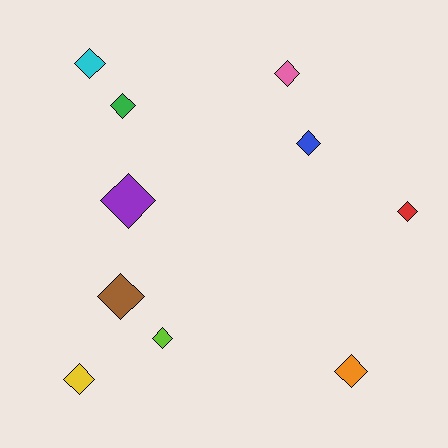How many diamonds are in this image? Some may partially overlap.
There are 10 diamonds.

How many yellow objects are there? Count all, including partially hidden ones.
There is 1 yellow object.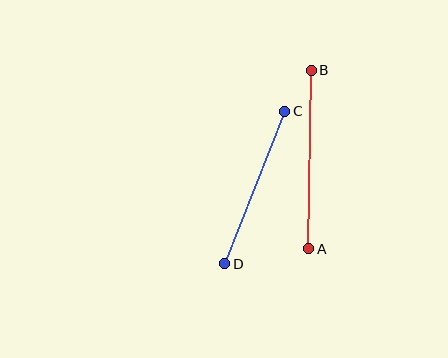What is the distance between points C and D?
The distance is approximately 164 pixels.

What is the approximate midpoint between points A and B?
The midpoint is at approximately (310, 159) pixels.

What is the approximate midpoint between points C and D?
The midpoint is at approximately (255, 188) pixels.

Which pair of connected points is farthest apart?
Points A and B are farthest apart.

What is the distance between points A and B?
The distance is approximately 179 pixels.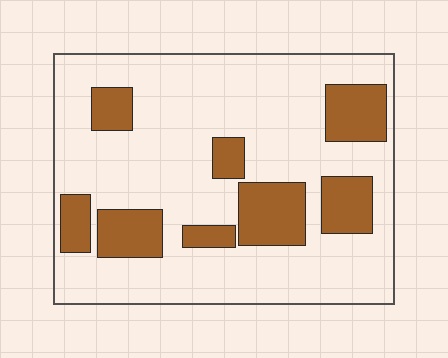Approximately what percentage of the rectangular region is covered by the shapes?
Approximately 25%.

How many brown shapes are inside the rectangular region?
8.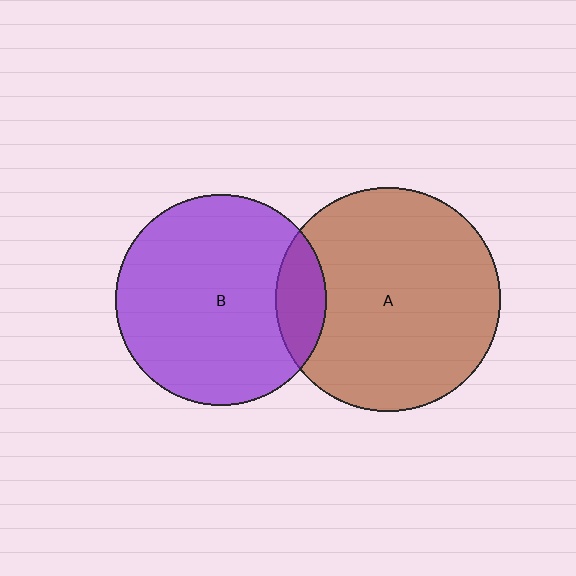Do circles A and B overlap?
Yes.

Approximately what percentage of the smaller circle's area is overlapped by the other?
Approximately 15%.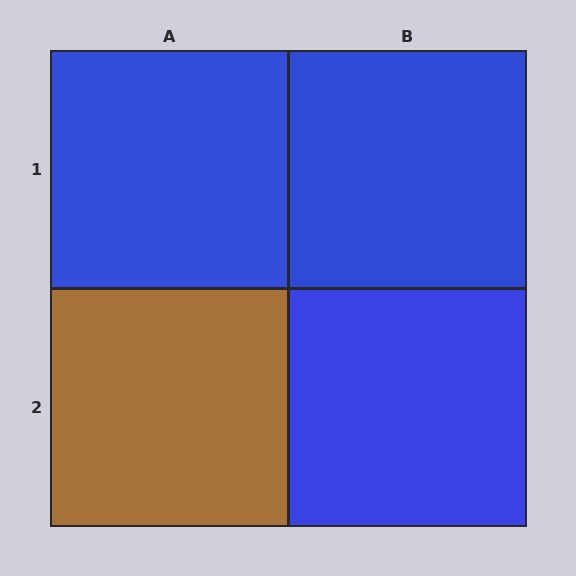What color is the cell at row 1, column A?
Blue.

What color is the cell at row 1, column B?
Blue.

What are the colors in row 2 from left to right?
Brown, blue.